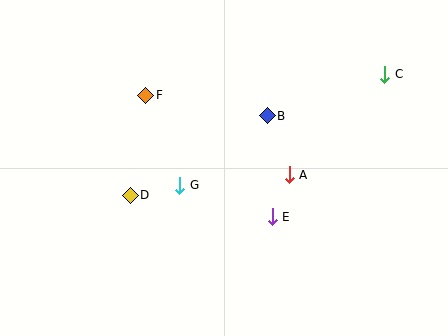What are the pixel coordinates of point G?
Point G is at (180, 185).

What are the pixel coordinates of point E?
Point E is at (272, 217).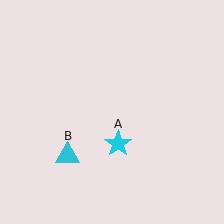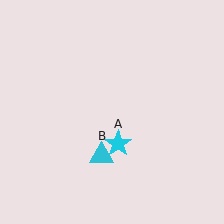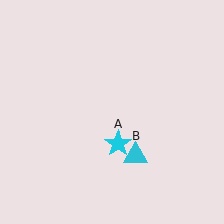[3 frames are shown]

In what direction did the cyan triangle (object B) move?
The cyan triangle (object B) moved right.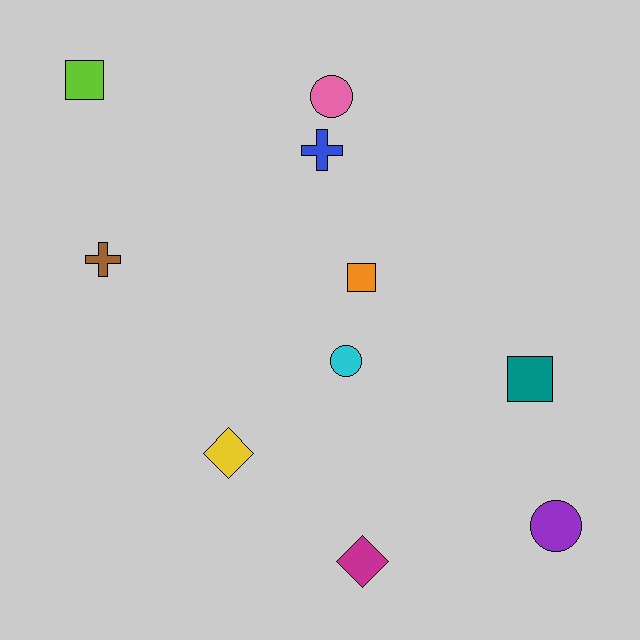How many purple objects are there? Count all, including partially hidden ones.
There is 1 purple object.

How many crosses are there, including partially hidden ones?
There are 2 crosses.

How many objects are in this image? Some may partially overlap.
There are 10 objects.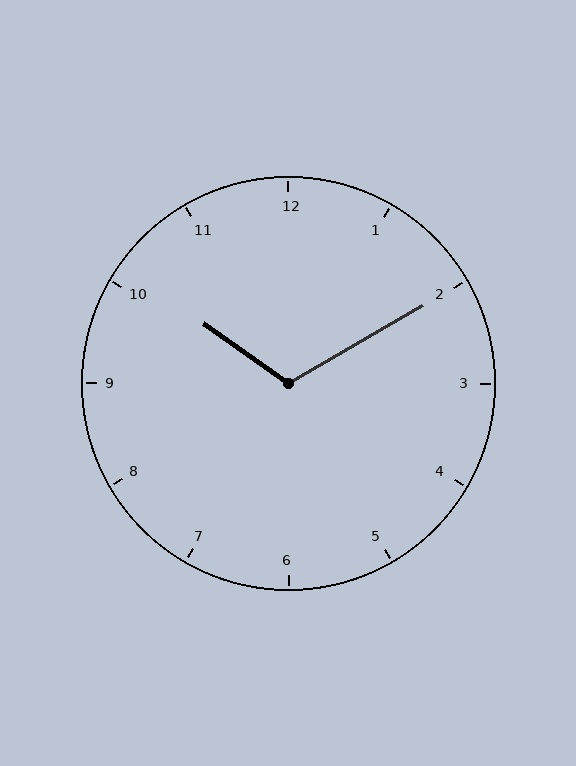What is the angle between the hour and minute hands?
Approximately 115 degrees.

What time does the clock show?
10:10.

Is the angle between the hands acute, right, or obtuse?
It is obtuse.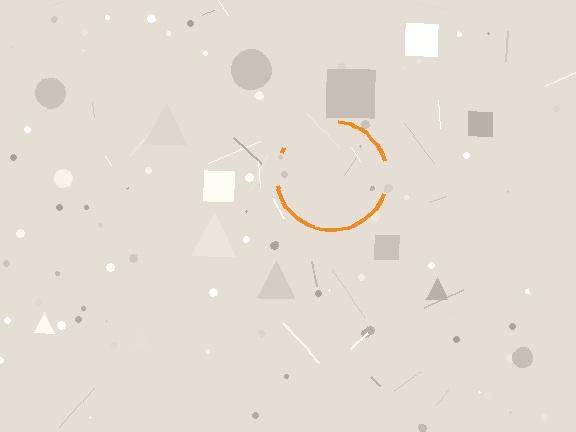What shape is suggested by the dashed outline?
The dashed outline suggests a circle.